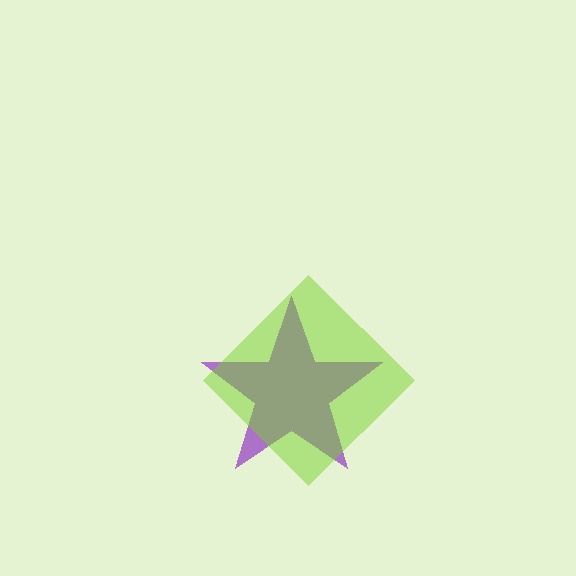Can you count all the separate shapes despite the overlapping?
Yes, there are 2 separate shapes.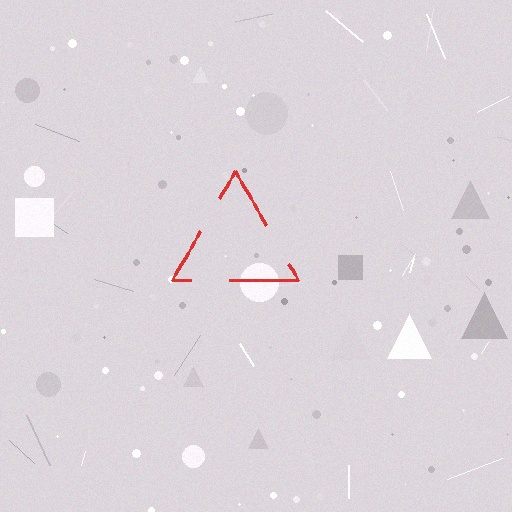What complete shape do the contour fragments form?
The contour fragments form a triangle.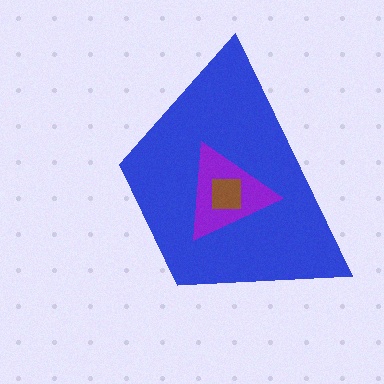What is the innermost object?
The brown square.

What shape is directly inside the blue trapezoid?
The purple triangle.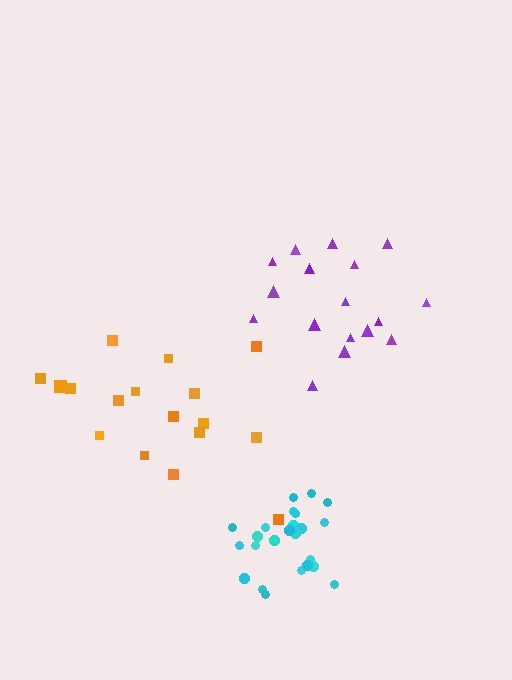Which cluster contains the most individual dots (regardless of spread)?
Cyan (25).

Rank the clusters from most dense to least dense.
cyan, purple, orange.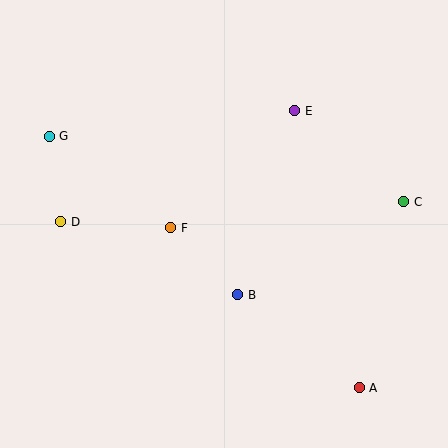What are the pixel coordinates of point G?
Point G is at (49, 136).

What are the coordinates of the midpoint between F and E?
The midpoint between F and E is at (233, 169).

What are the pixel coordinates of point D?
Point D is at (61, 222).